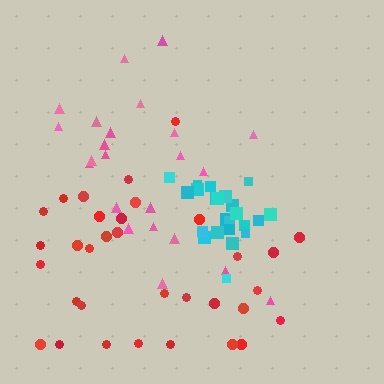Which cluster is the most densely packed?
Cyan.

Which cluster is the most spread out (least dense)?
Pink.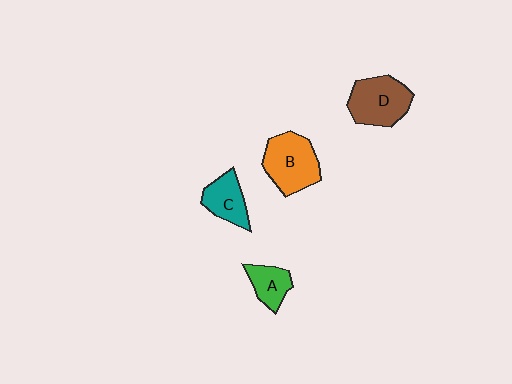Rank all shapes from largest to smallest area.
From largest to smallest: B (orange), D (brown), C (teal), A (green).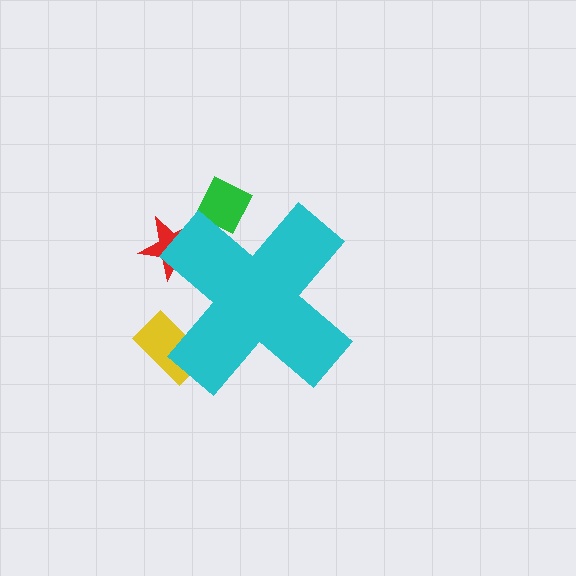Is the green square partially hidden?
Yes, the green square is partially hidden behind the cyan cross.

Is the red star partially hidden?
Yes, the red star is partially hidden behind the cyan cross.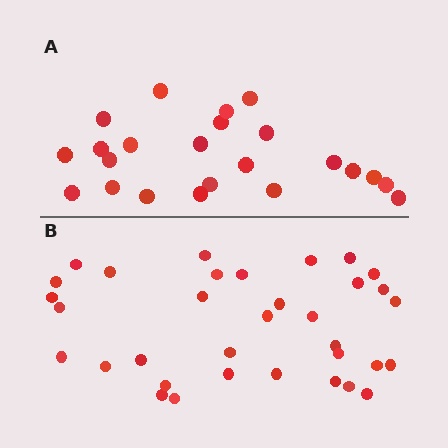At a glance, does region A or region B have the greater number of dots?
Region B (the bottom region) has more dots.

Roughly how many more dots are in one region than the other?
Region B has roughly 12 or so more dots than region A.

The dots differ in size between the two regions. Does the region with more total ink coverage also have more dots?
No. Region A has more total ink coverage because its dots are larger, but region B actually contains more individual dots. Total area can be misleading — the number of items is what matters here.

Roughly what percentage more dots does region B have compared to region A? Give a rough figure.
About 50% more.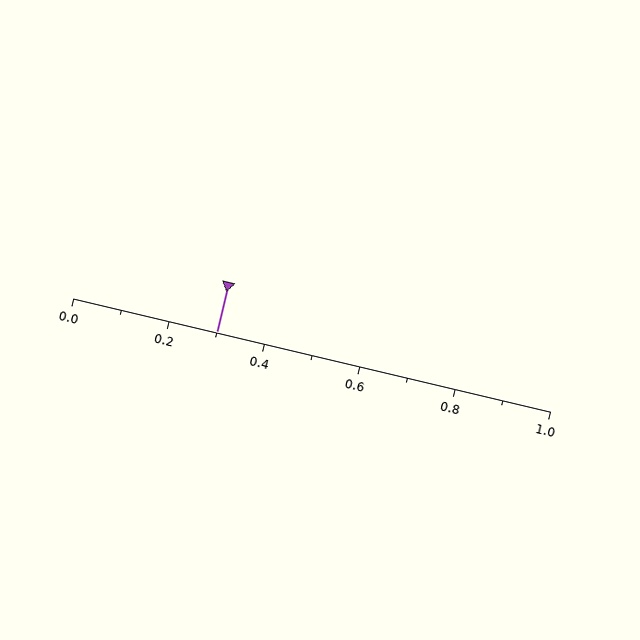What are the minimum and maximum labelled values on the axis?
The axis runs from 0.0 to 1.0.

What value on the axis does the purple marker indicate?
The marker indicates approximately 0.3.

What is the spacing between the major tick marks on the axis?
The major ticks are spaced 0.2 apart.